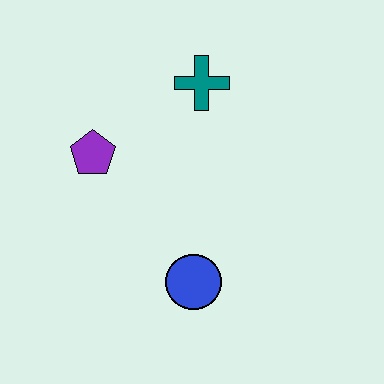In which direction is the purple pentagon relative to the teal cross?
The purple pentagon is to the left of the teal cross.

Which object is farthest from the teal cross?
The blue circle is farthest from the teal cross.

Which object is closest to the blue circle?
The purple pentagon is closest to the blue circle.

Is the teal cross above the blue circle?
Yes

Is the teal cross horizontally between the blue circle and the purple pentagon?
No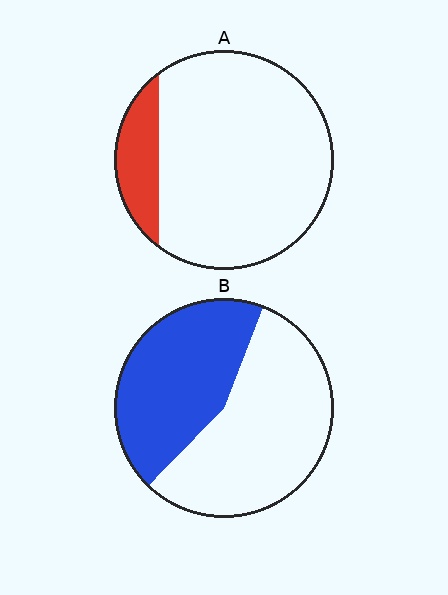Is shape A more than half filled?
No.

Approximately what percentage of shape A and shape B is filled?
A is approximately 15% and B is approximately 45%.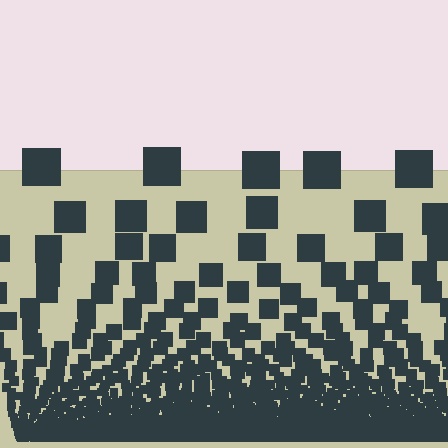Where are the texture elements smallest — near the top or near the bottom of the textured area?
Near the bottom.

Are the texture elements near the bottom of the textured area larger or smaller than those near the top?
Smaller. The gradient is inverted — elements near the bottom are smaller and denser.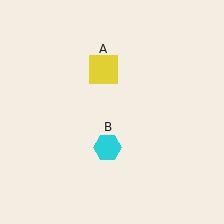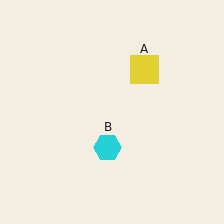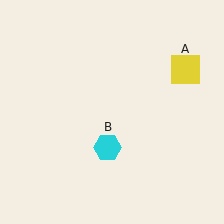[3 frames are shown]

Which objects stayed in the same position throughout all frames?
Cyan hexagon (object B) remained stationary.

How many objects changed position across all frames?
1 object changed position: yellow square (object A).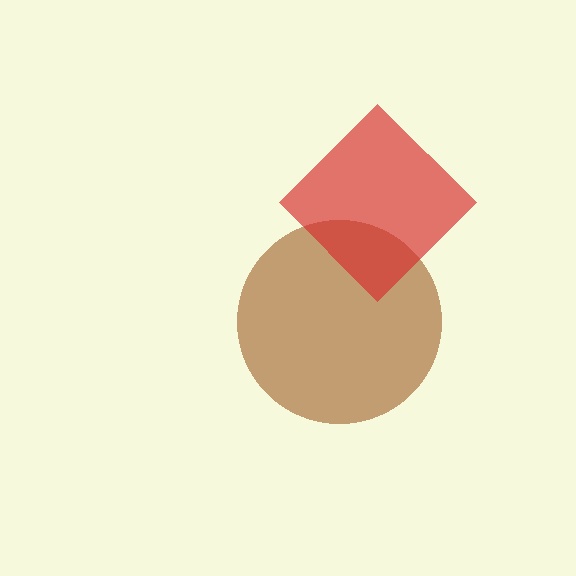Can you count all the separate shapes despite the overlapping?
Yes, there are 2 separate shapes.